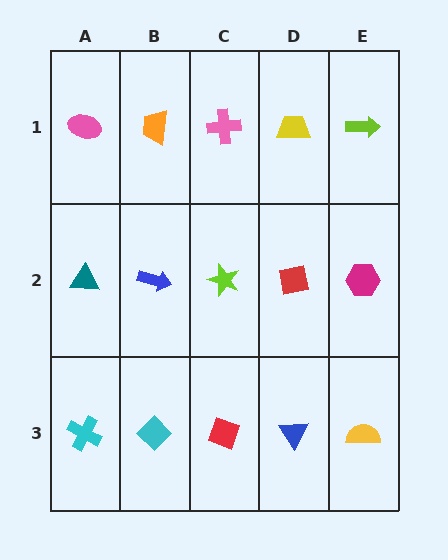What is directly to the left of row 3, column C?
A cyan diamond.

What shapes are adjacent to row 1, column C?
A lime star (row 2, column C), an orange trapezoid (row 1, column B), a yellow trapezoid (row 1, column D).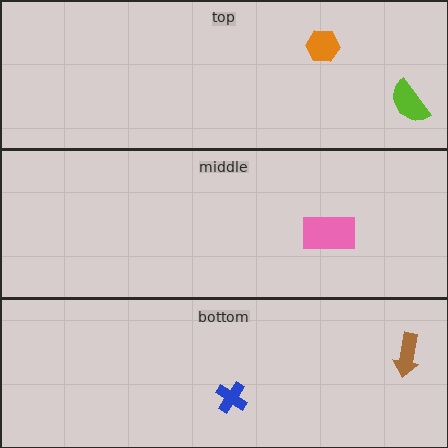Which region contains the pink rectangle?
The middle region.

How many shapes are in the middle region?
1.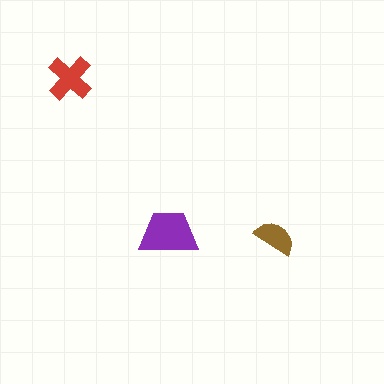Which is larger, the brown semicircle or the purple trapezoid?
The purple trapezoid.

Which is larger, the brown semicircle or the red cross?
The red cross.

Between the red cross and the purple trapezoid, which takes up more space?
The purple trapezoid.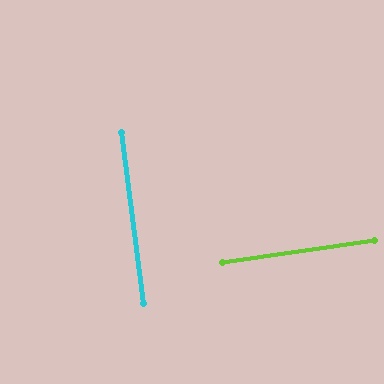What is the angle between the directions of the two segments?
Approximately 89 degrees.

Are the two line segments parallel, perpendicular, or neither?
Perpendicular — they meet at approximately 89°.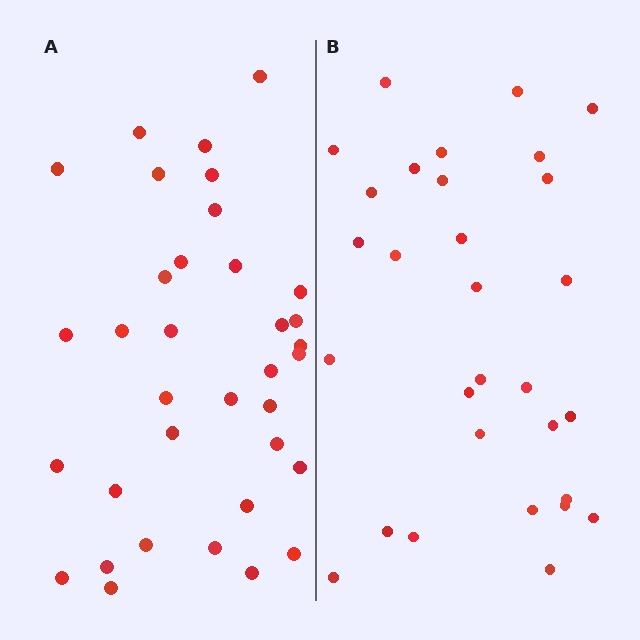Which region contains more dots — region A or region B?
Region A (the left region) has more dots.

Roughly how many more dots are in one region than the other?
Region A has about 5 more dots than region B.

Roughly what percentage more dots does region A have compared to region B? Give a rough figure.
About 15% more.